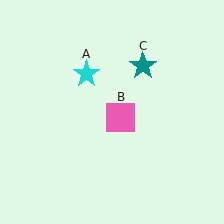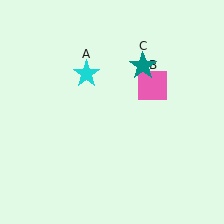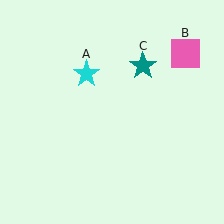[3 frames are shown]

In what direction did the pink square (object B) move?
The pink square (object B) moved up and to the right.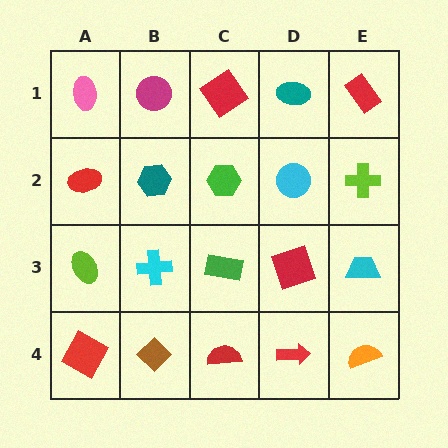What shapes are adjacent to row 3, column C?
A green hexagon (row 2, column C), a red semicircle (row 4, column C), a cyan cross (row 3, column B), a red square (row 3, column D).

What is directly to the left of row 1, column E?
A teal ellipse.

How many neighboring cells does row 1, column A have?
2.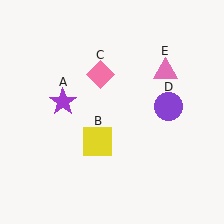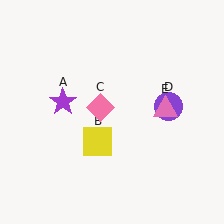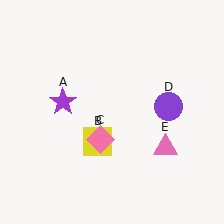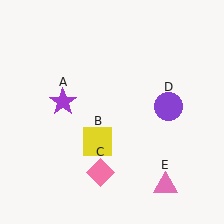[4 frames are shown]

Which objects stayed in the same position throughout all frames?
Purple star (object A) and yellow square (object B) and purple circle (object D) remained stationary.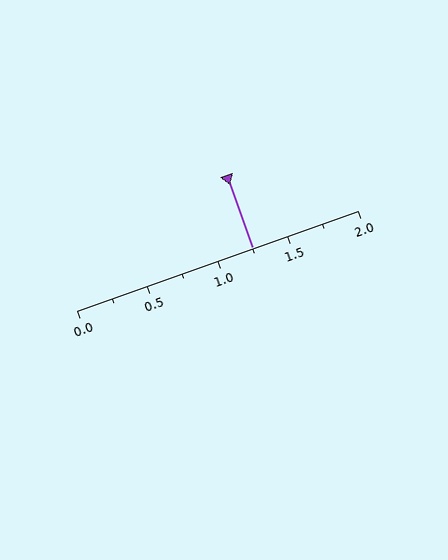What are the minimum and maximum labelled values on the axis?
The axis runs from 0.0 to 2.0.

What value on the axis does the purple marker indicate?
The marker indicates approximately 1.25.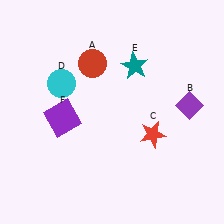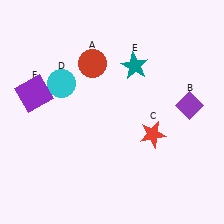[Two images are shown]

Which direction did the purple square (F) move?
The purple square (F) moved left.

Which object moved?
The purple square (F) moved left.